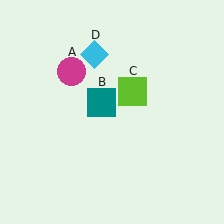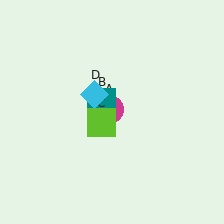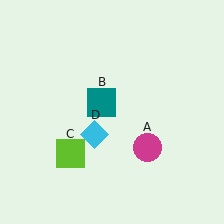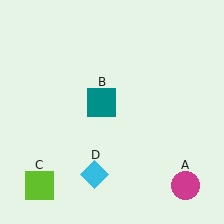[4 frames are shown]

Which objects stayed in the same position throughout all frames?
Teal square (object B) remained stationary.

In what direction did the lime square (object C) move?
The lime square (object C) moved down and to the left.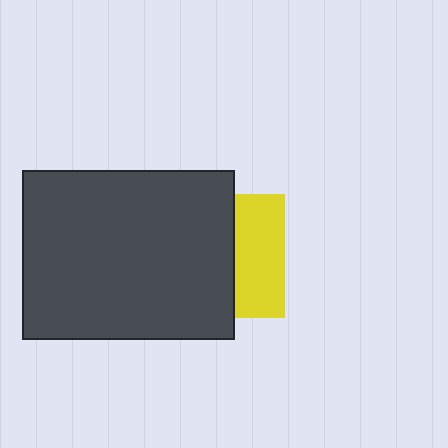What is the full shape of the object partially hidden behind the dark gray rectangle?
The partially hidden object is a yellow square.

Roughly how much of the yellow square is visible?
A small part of it is visible (roughly 40%).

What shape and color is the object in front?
The object in front is a dark gray rectangle.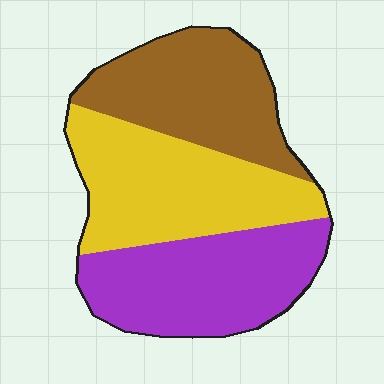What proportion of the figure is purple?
Purple takes up about one third (1/3) of the figure.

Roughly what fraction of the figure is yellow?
Yellow covers about 35% of the figure.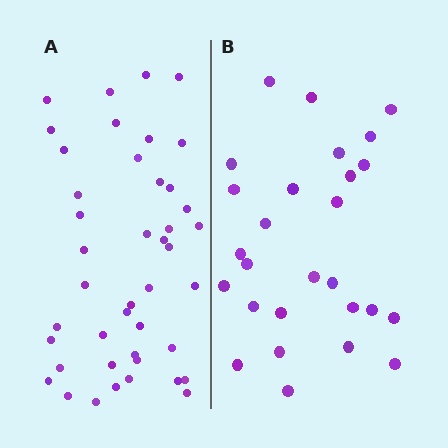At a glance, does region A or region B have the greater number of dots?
Region A (the left region) has more dots.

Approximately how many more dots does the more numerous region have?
Region A has approximately 15 more dots than region B.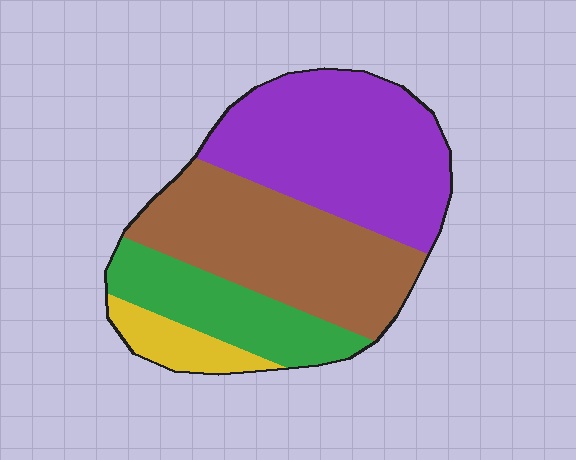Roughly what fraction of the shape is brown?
Brown covers 35% of the shape.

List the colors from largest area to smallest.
From largest to smallest: purple, brown, green, yellow.